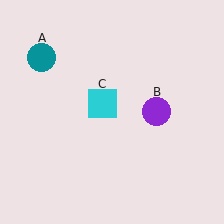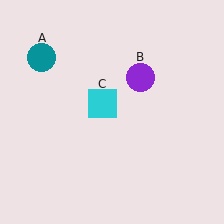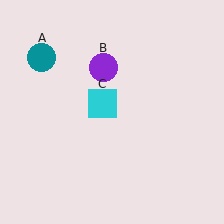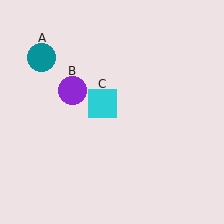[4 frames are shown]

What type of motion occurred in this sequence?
The purple circle (object B) rotated counterclockwise around the center of the scene.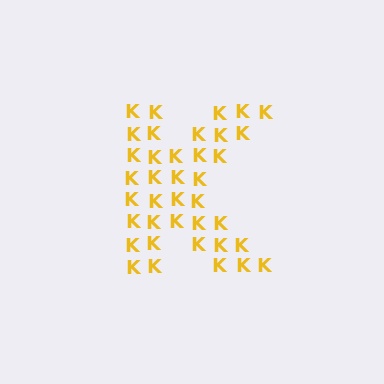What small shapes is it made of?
It is made of small letter K's.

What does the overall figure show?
The overall figure shows the letter K.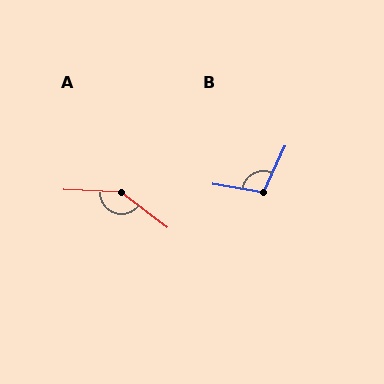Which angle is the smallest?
B, at approximately 104 degrees.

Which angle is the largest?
A, at approximately 145 degrees.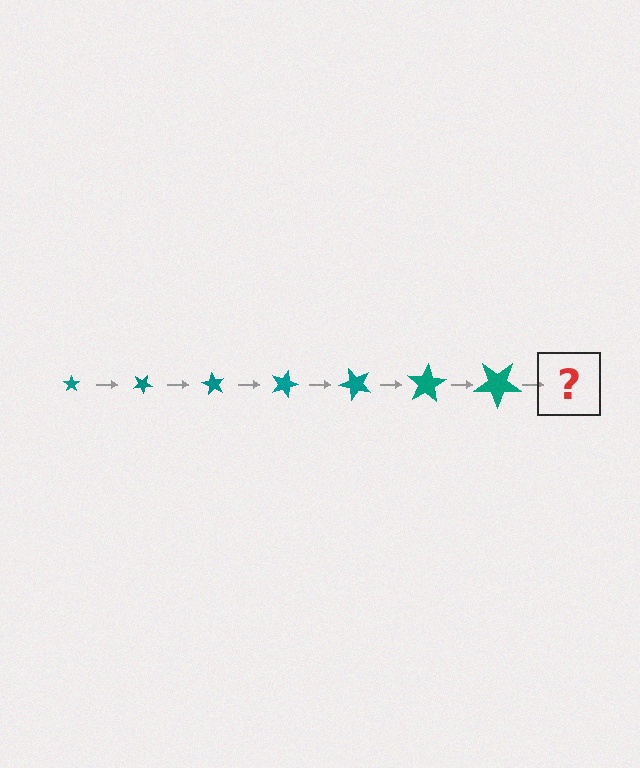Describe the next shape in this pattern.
It should be a star, larger than the previous one and rotated 210 degrees from the start.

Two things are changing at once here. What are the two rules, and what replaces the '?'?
The two rules are that the star grows larger each step and it rotates 30 degrees each step. The '?' should be a star, larger than the previous one and rotated 210 degrees from the start.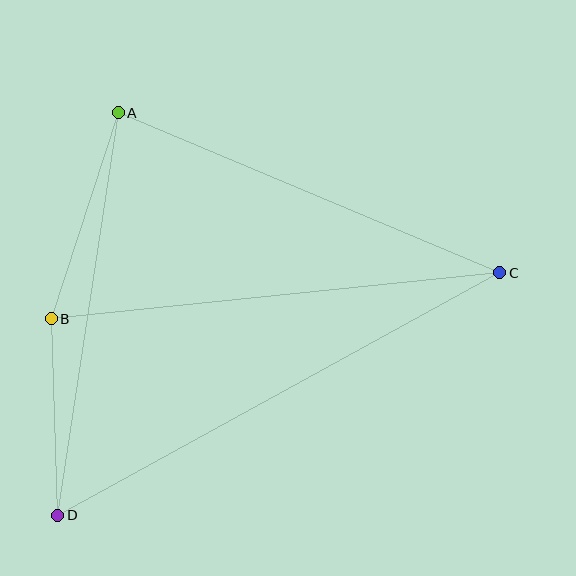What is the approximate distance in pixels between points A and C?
The distance between A and C is approximately 414 pixels.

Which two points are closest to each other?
Points B and D are closest to each other.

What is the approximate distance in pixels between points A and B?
The distance between A and B is approximately 217 pixels.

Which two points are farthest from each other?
Points C and D are farthest from each other.